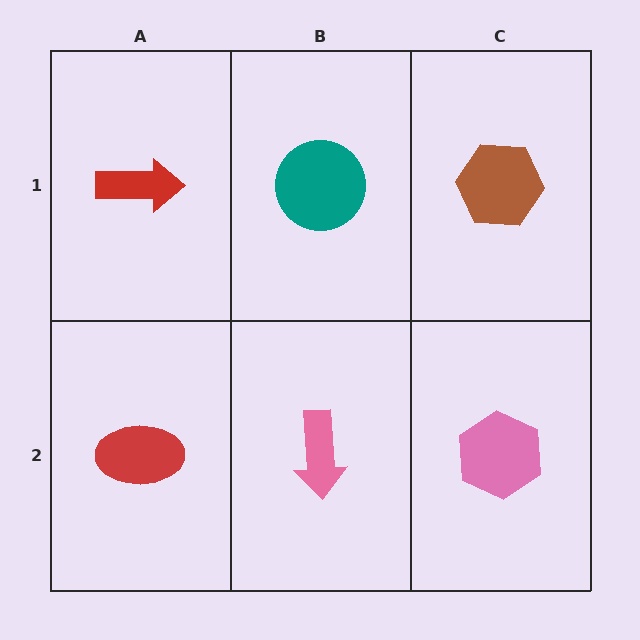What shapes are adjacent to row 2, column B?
A teal circle (row 1, column B), a red ellipse (row 2, column A), a pink hexagon (row 2, column C).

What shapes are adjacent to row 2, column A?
A red arrow (row 1, column A), a pink arrow (row 2, column B).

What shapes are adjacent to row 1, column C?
A pink hexagon (row 2, column C), a teal circle (row 1, column B).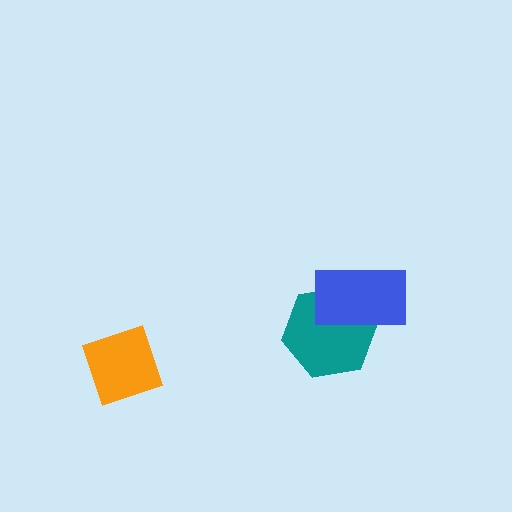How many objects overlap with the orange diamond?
0 objects overlap with the orange diamond.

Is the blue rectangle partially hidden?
No, no other shape covers it.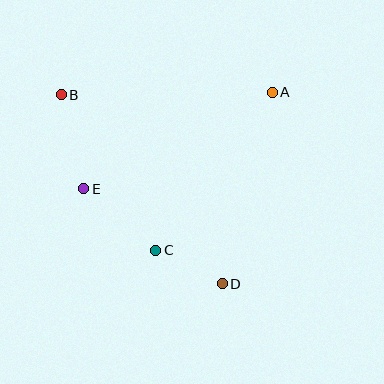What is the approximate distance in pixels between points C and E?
The distance between C and E is approximately 95 pixels.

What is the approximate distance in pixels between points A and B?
The distance between A and B is approximately 211 pixels.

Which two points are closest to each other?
Points C and D are closest to each other.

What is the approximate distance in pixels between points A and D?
The distance between A and D is approximately 198 pixels.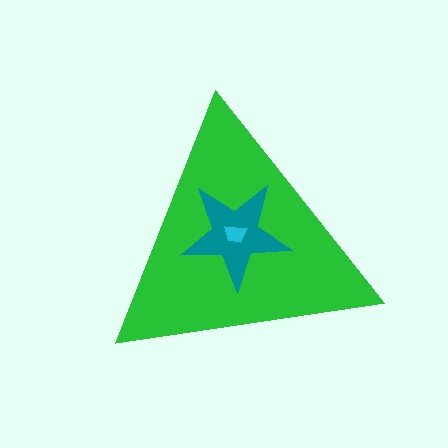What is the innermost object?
The cyan trapezoid.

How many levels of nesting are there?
3.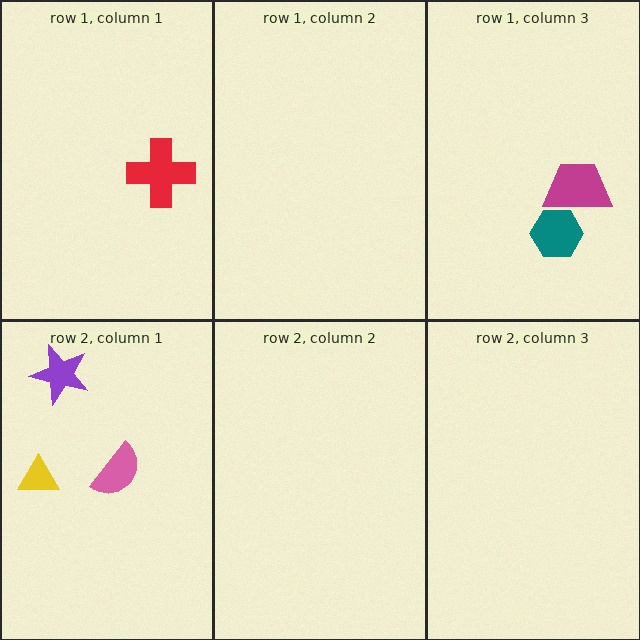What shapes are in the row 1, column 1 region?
The red cross.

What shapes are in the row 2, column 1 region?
The pink semicircle, the yellow triangle, the purple star.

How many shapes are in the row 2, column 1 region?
3.